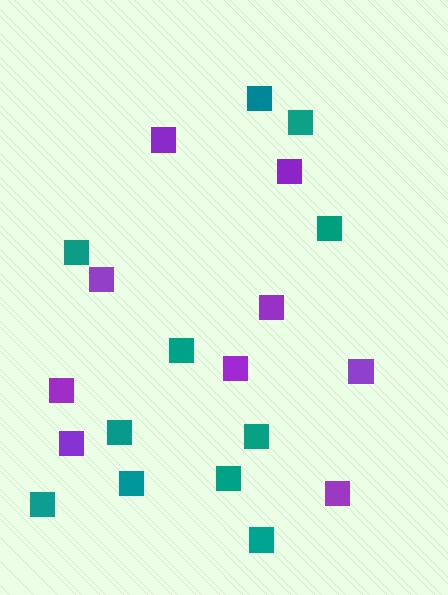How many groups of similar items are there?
There are 2 groups: one group of purple squares (9) and one group of teal squares (11).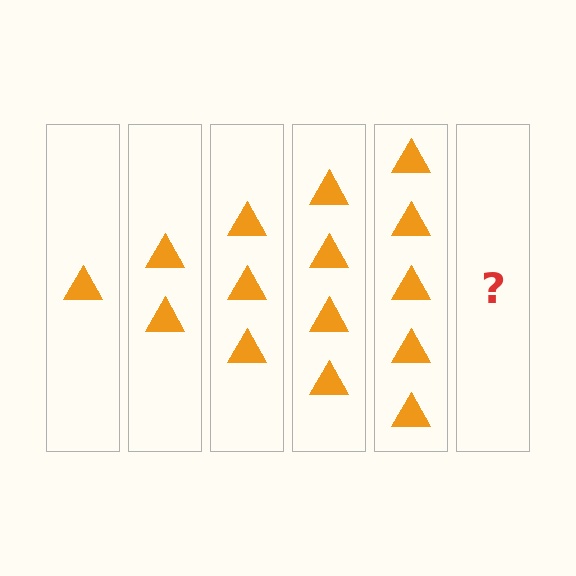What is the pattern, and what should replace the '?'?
The pattern is that each step adds one more triangle. The '?' should be 6 triangles.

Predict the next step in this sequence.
The next step is 6 triangles.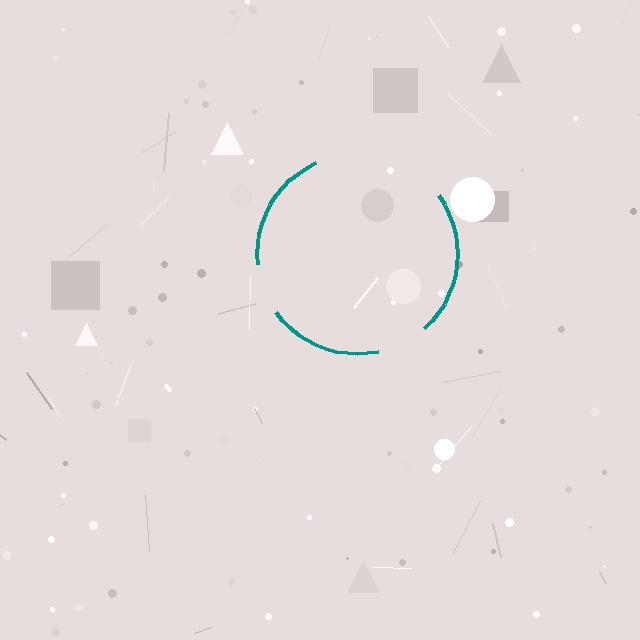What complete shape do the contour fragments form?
The contour fragments form a circle.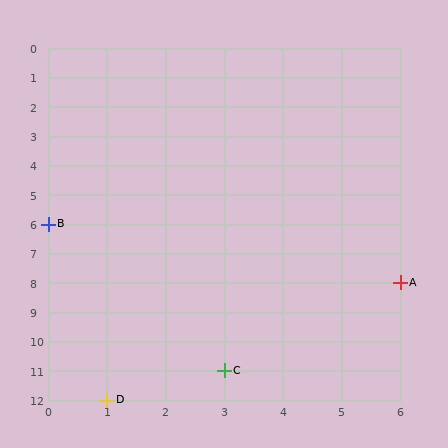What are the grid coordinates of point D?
Point D is at grid coordinates (1, 12).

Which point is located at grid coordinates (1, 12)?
Point D is at (1, 12).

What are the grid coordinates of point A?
Point A is at grid coordinates (6, 8).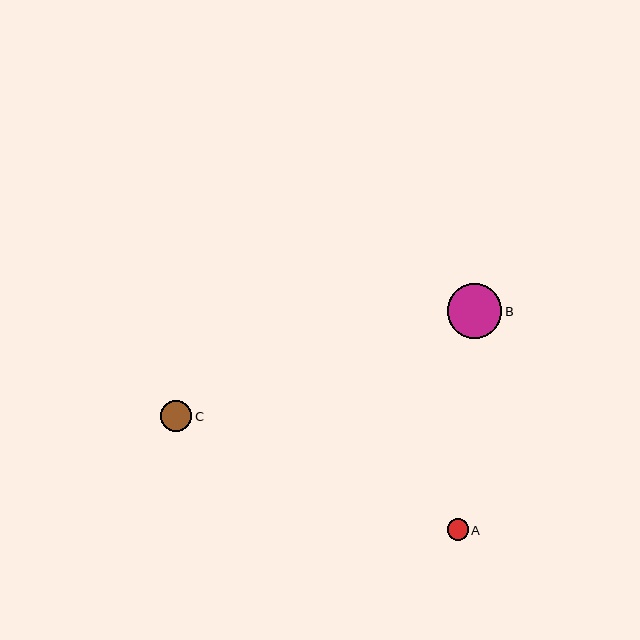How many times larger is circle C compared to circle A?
Circle C is approximately 1.4 times the size of circle A.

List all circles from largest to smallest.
From largest to smallest: B, C, A.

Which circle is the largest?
Circle B is the largest with a size of approximately 55 pixels.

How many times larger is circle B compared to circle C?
Circle B is approximately 1.8 times the size of circle C.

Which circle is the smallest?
Circle A is the smallest with a size of approximately 21 pixels.